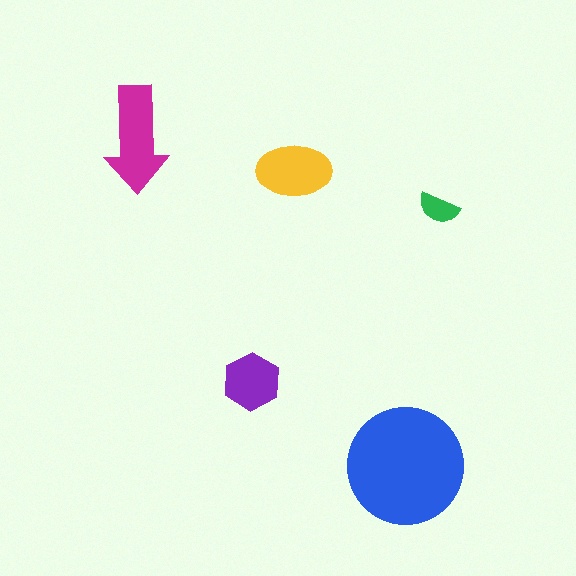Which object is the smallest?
The green semicircle.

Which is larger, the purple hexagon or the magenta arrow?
The magenta arrow.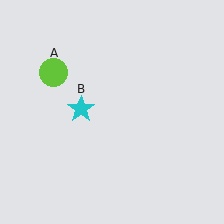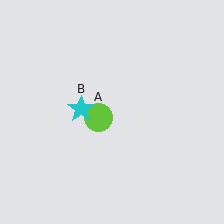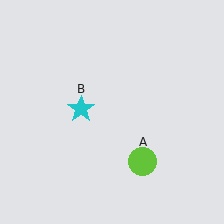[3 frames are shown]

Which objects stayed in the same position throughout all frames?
Cyan star (object B) remained stationary.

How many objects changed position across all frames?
1 object changed position: lime circle (object A).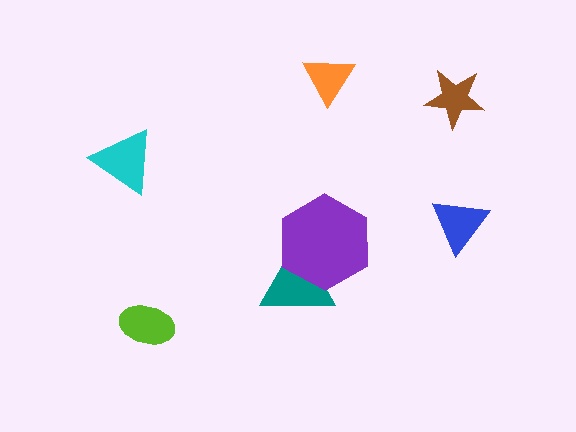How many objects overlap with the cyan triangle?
0 objects overlap with the cyan triangle.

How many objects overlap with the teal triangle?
1 object overlaps with the teal triangle.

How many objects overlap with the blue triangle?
0 objects overlap with the blue triangle.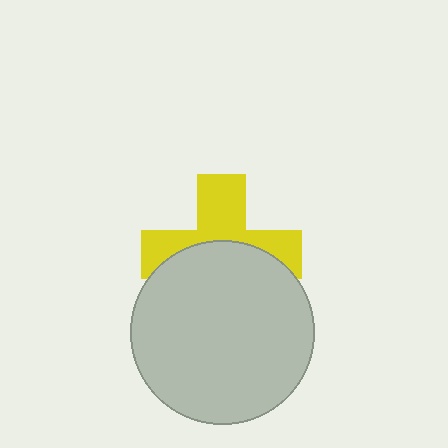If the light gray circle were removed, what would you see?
You would see the complete yellow cross.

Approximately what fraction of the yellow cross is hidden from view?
Roughly 51% of the yellow cross is hidden behind the light gray circle.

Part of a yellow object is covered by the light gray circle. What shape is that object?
It is a cross.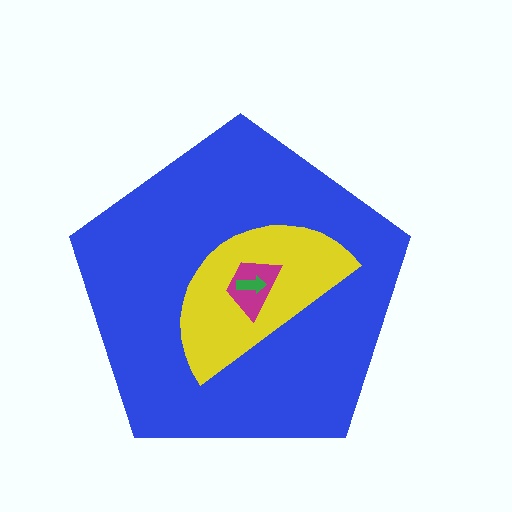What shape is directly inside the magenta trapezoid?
The green arrow.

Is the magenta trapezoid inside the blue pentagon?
Yes.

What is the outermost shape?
The blue pentagon.